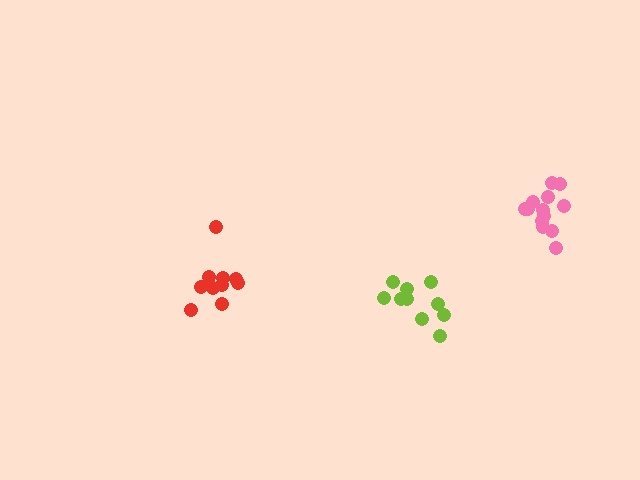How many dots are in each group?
Group 1: 10 dots, Group 2: 13 dots, Group 3: 10 dots (33 total).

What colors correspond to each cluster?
The clusters are colored: lime, pink, red.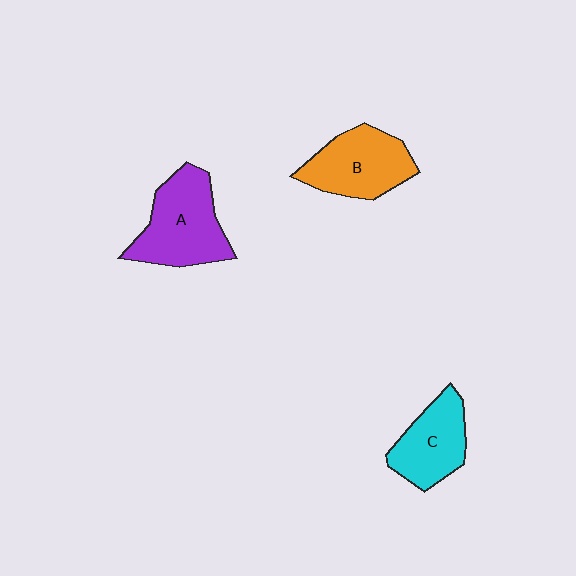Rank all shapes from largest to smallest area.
From largest to smallest: A (purple), B (orange), C (cyan).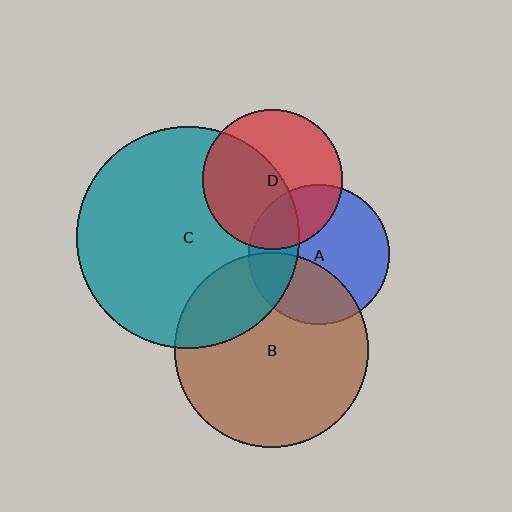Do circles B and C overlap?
Yes.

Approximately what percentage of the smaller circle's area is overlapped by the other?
Approximately 25%.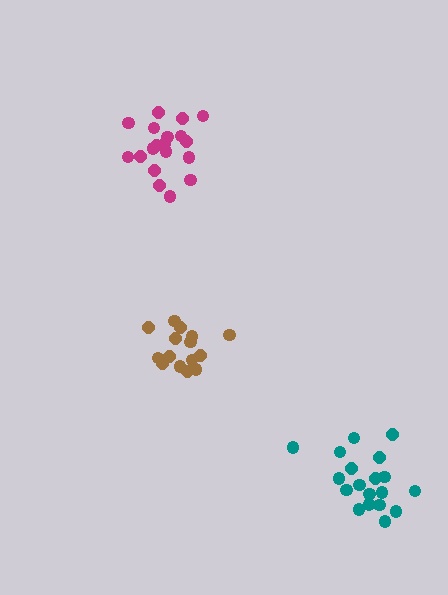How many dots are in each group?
Group 1: 19 dots, Group 2: 19 dots, Group 3: 15 dots (53 total).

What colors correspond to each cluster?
The clusters are colored: teal, magenta, brown.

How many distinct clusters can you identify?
There are 3 distinct clusters.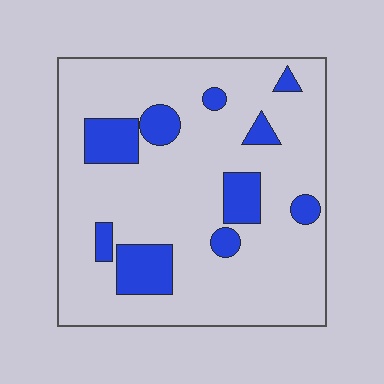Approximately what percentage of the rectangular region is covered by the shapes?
Approximately 15%.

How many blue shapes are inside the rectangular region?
10.